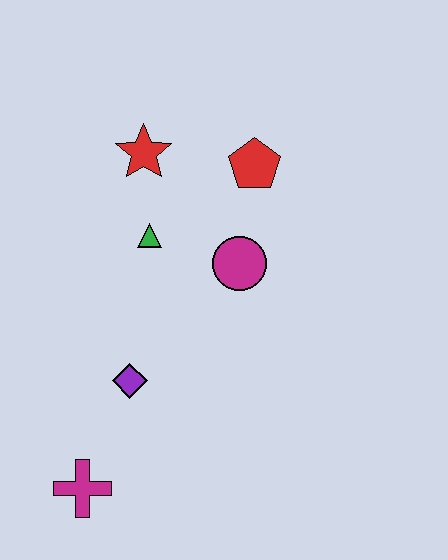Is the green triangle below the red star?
Yes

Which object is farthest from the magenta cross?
The red pentagon is farthest from the magenta cross.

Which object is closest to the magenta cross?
The purple diamond is closest to the magenta cross.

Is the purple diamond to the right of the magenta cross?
Yes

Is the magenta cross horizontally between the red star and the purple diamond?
No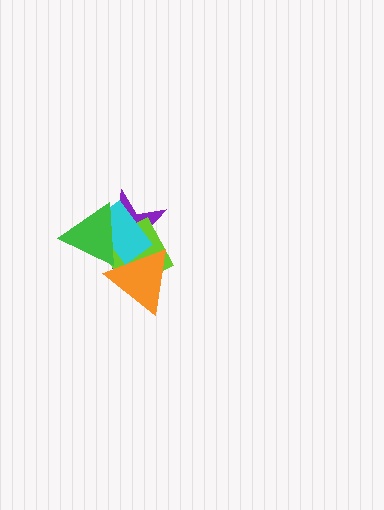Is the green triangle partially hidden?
No, no other shape covers it.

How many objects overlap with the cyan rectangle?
4 objects overlap with the cyan rectangle.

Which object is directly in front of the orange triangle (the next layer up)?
The cyan rectangle is directly in front of the orange triangle.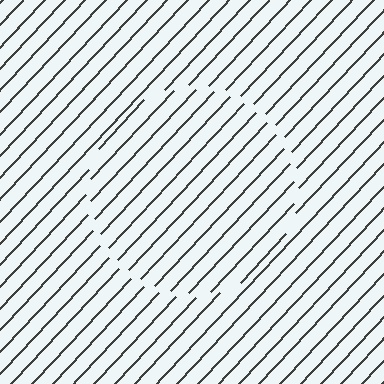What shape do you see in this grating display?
An illusory circle. The interior of the shape contains the same grating, shifted by half a period — the contour is defined by the phase discontinuity where line-ends from the inner and outer gratings abut.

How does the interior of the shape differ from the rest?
The interior of the shape contains the same grating, shifted by half a period — the contour is defined by the phase discontinuity where line-ends from the inner and outer gratings abut.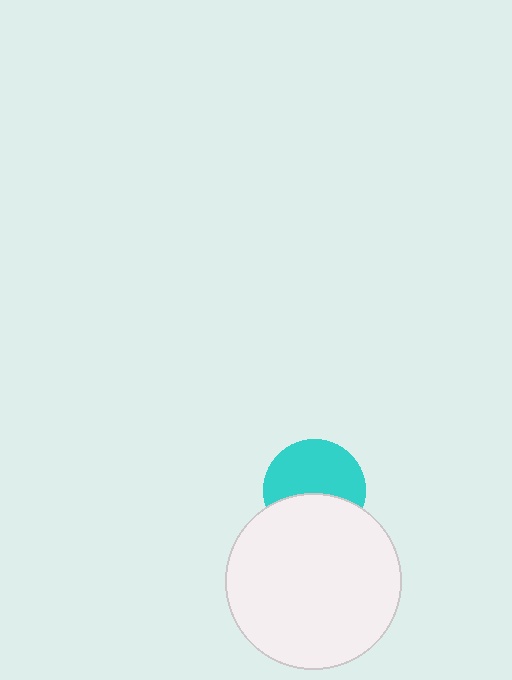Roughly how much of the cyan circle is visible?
About half of it is visible (roughly 59%).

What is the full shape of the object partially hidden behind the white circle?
The partially hidden object is a cyan circle.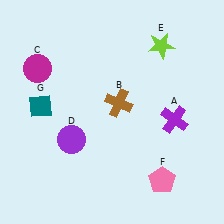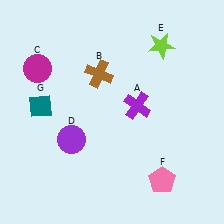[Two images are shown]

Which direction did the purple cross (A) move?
The purple cross (A) moved left.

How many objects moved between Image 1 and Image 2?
2 objects moved between the two images.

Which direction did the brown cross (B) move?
The brown cross (B) moved up.